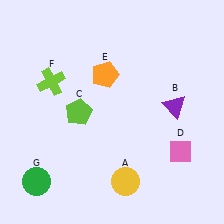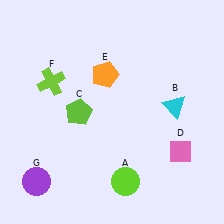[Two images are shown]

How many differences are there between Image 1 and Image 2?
There are 3 differences between the two images.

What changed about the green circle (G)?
In Image 1, G is green. In Image 2, it changed to purple.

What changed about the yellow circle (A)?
In Image 1, A is yellow. In Image 2, it changed to lime.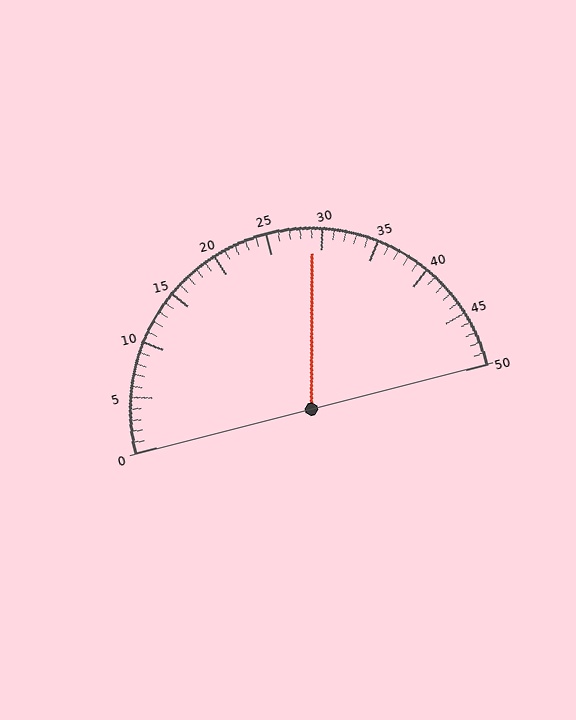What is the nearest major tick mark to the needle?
The nearest major tick mark is 30.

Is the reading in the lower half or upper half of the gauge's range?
The reading is in the upper half of the range (0 to 50).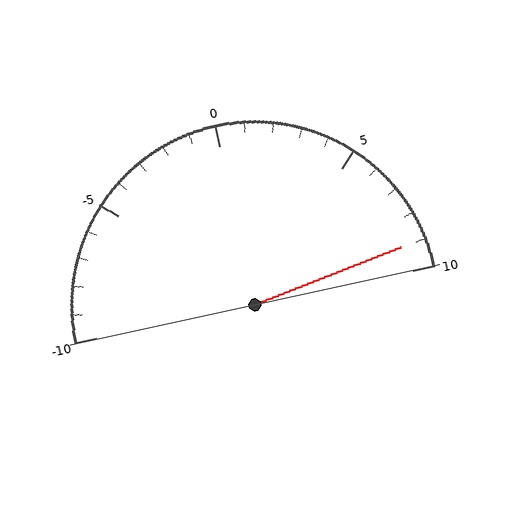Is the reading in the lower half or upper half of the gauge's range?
The reading is in the upper half of the range (-10 to 10).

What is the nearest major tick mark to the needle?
The nearest major tick mark is 10.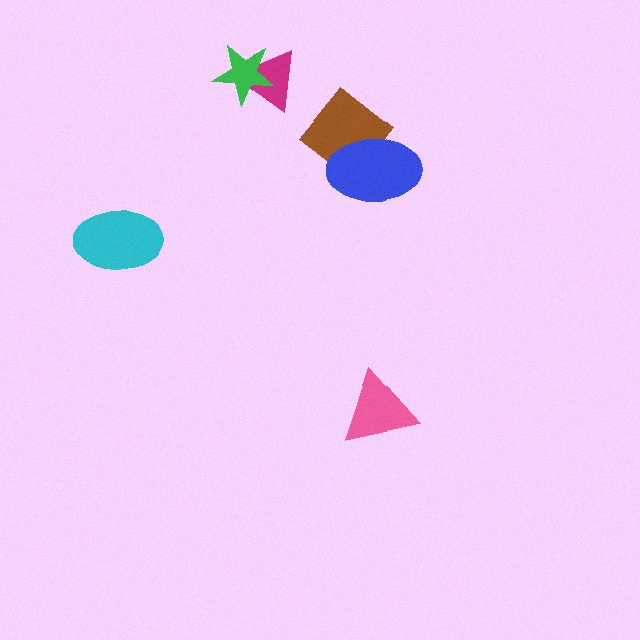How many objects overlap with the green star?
1 object overlaps with the green star.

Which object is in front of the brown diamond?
The blue ellipse is in front of the brown diamond.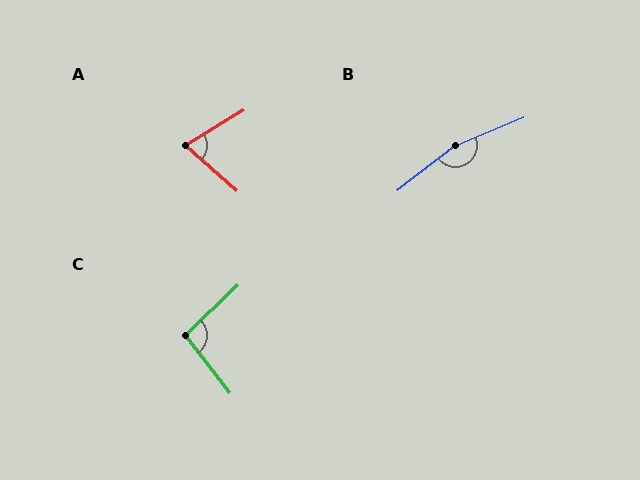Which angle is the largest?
B, at approximately 164 degrees.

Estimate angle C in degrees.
Approximately 95 degrees.